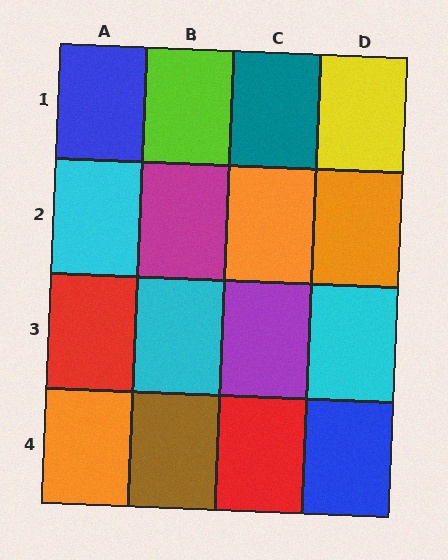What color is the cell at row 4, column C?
Red.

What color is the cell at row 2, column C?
Orange.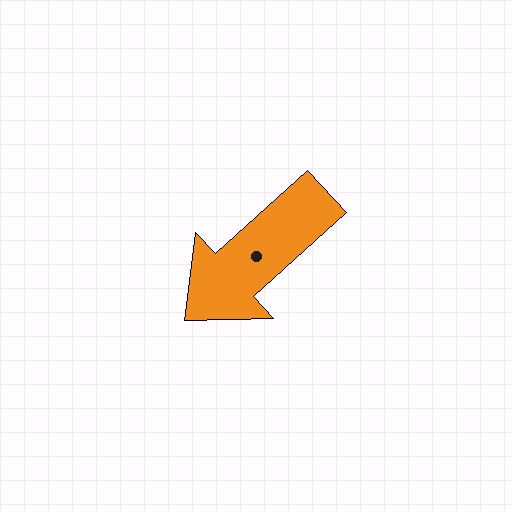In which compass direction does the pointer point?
Southwest.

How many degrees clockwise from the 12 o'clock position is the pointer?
Approximately 228 degrees.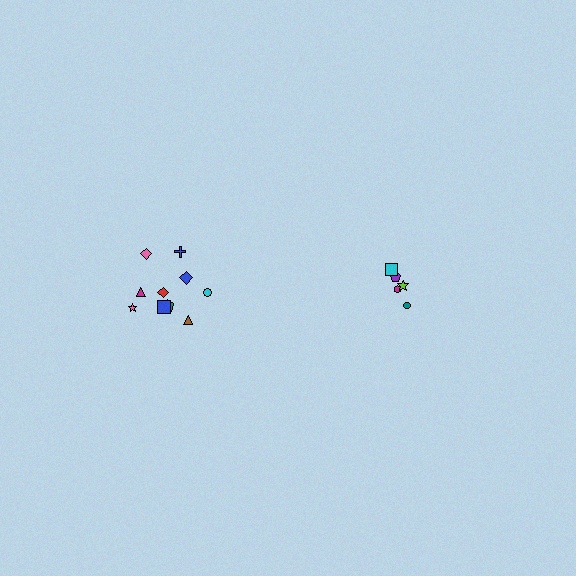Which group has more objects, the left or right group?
The left group.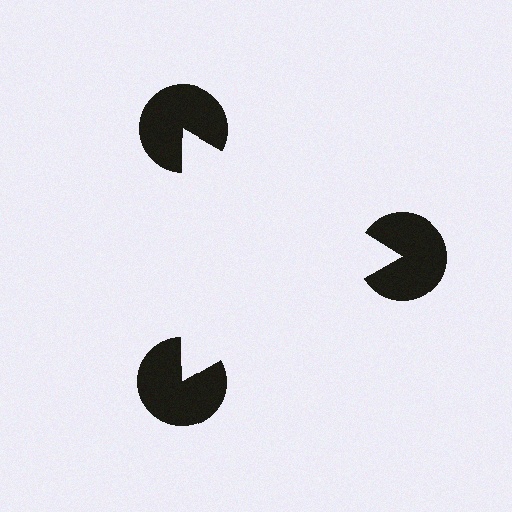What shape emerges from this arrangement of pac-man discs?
An illusory triangle — its edges are inferred from the aligned wedge cuts in the pac-man discs, not physically drawn.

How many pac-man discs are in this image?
There are 3 — one at each vertex of the illusory triangle.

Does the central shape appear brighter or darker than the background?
It typically appears slightly brighter than the background, even though no actual brightness change is drawn.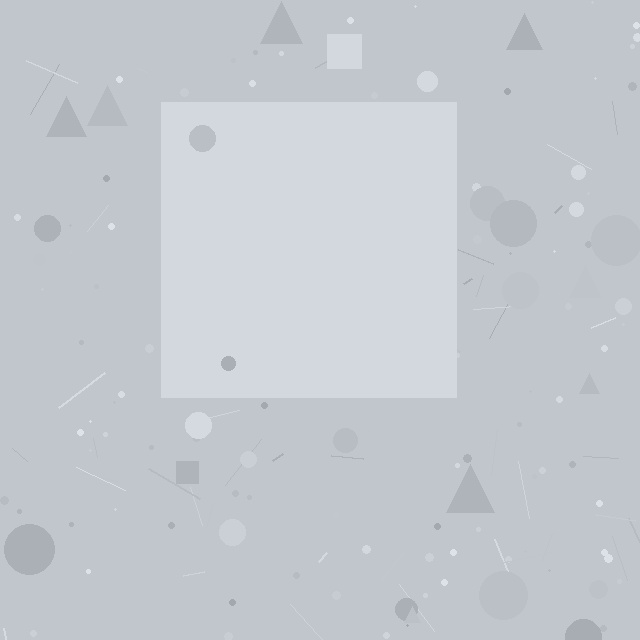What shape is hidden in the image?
A square is hidden in the image.